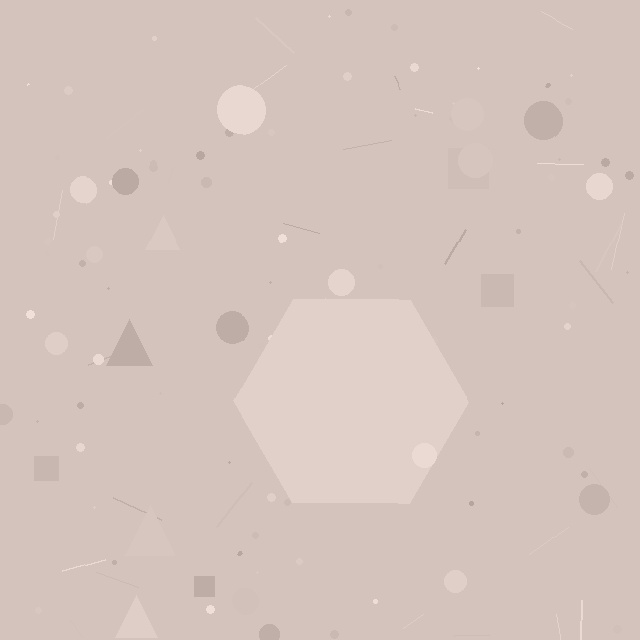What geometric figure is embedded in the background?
A hexagon is embedded in the background.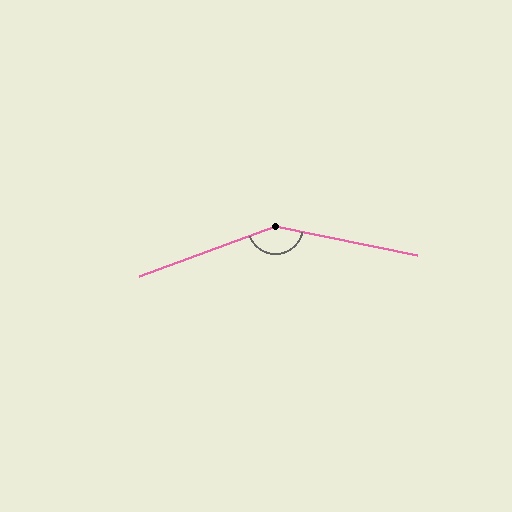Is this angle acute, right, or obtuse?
It is obtuse.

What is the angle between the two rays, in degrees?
Approximately 148 degrees.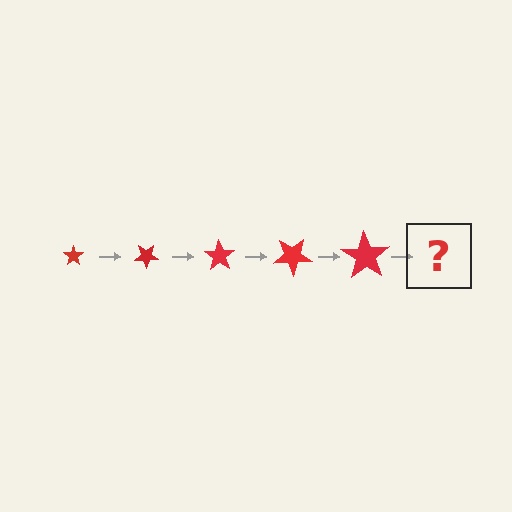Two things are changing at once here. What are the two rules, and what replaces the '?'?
The two rules are that the star grows larger each step and it rotates 35 degrees each step. The '?' should be a star, larger than the previous one and rotated 175 degrees from the start.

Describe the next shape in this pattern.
It should be a star, larger than the previous one and rotated 175 degrees from the start.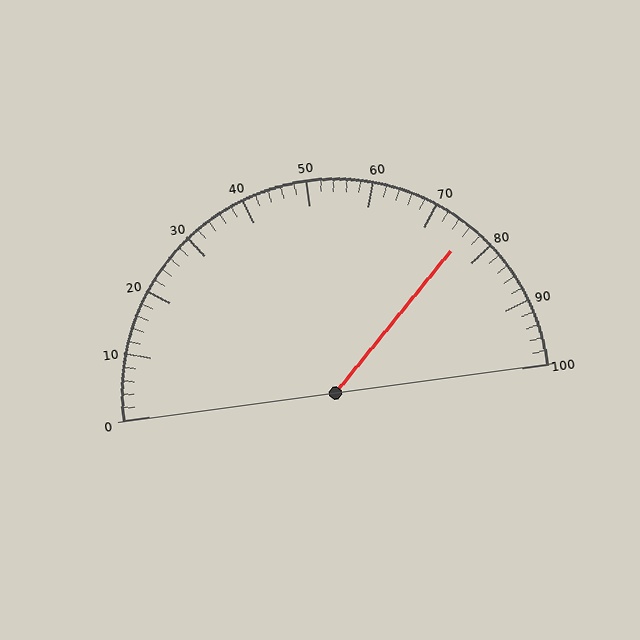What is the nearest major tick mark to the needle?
The nearest major tick mark is 80.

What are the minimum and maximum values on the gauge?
The gauge ranges from 0 to 100.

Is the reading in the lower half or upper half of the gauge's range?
The reading is in the upper half of the range (0 to 100).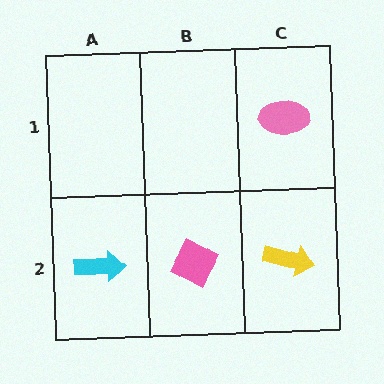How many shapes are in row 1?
1 shape.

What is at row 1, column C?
A pink ellipse.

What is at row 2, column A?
A cyan arrow.